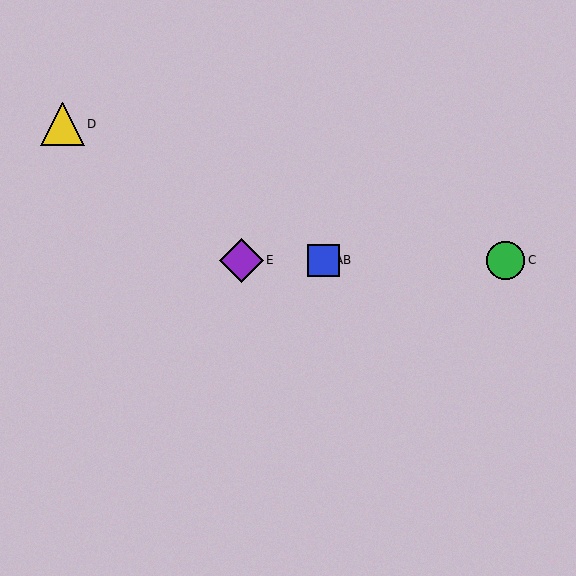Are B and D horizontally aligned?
No, B is at y≈260 and D is at y≈124.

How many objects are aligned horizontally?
4 objects (A, B, C, E) are aligned horizontally.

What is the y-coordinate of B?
Object B is at y≈260.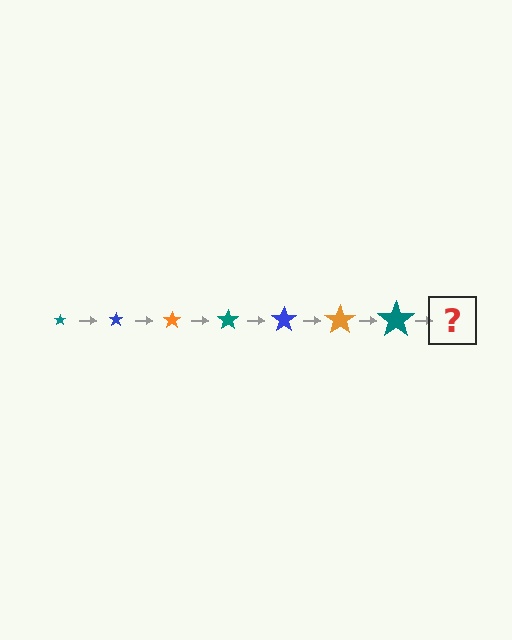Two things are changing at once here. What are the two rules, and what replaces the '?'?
The two rules are that the star grows larger each step and the color cycles through teal, blue, and orange. The '?' should be a blue star, larger than the previous one.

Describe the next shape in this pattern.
It should be a blue star, larger than the previous one.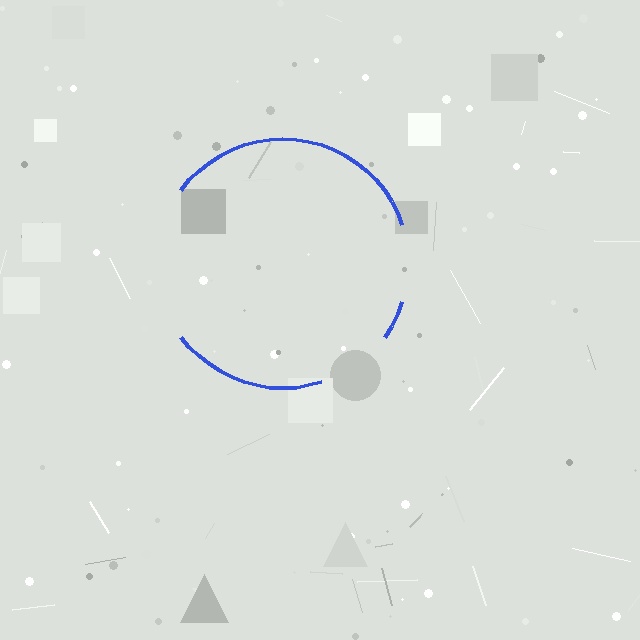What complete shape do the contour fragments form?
The contour fragments form a circle.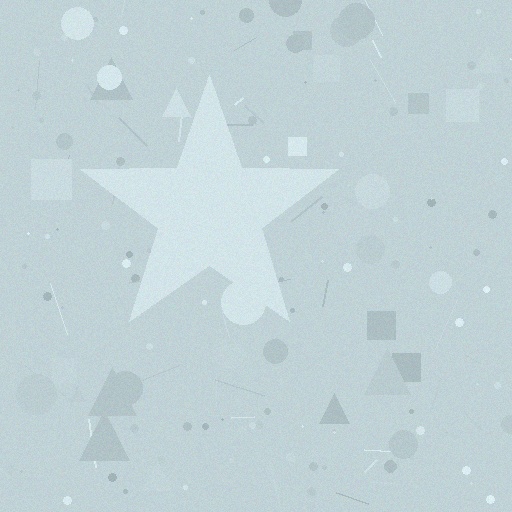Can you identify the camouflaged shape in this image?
The camouflaged shape is a star.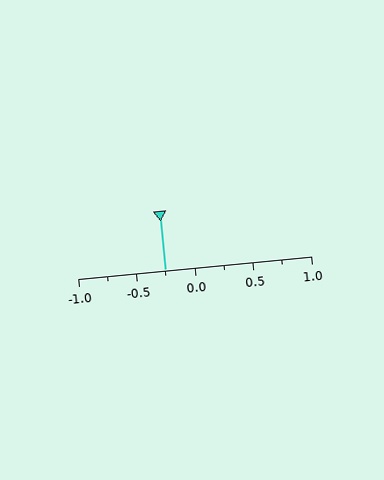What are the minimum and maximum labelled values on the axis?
The axis runs from -1.0 to 1.0.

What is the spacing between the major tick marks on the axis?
The major ticks are spaced 0.5 apart.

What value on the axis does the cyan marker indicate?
The marker indicates approximately -0.25.